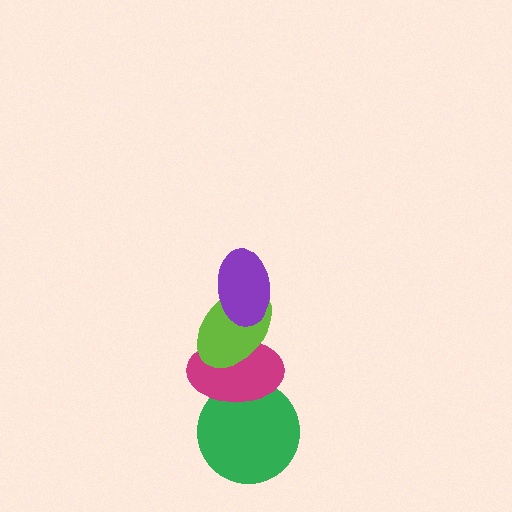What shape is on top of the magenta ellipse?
The lime ellipse is on top of the magenta ellipse.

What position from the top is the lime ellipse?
The lime ellipse is 2nd from the top.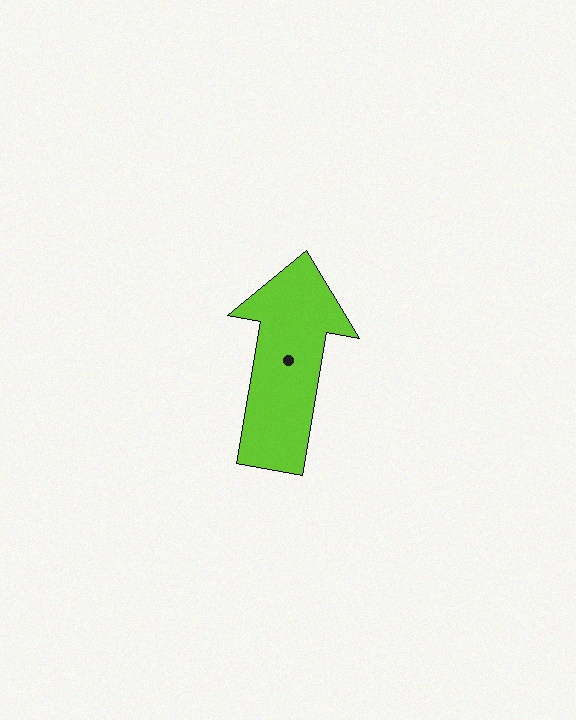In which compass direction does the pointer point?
North.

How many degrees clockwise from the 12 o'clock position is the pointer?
Approximately 10 degrees.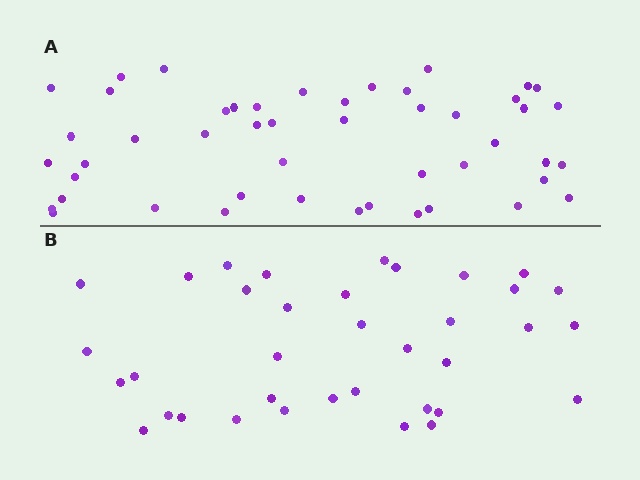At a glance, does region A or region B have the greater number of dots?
Region A (the top region) has more dots.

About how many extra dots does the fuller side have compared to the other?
Region A has roughly 12 or so more dots than region B.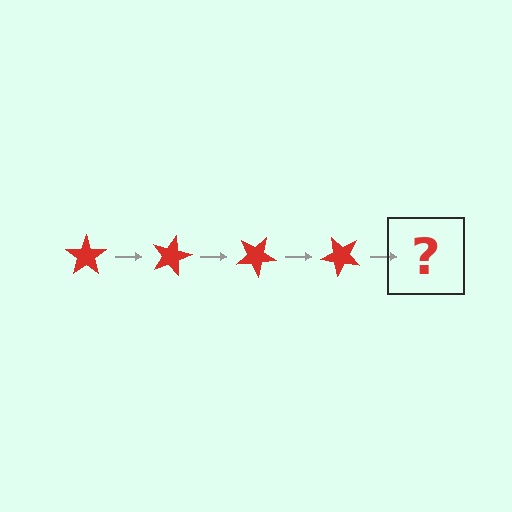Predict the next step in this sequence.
The next step is a red star rotated 60 degrees.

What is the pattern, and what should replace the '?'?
The pattern is that the star rotates 15 degrees each step. The '?' should be a red star rotated 60 degrees.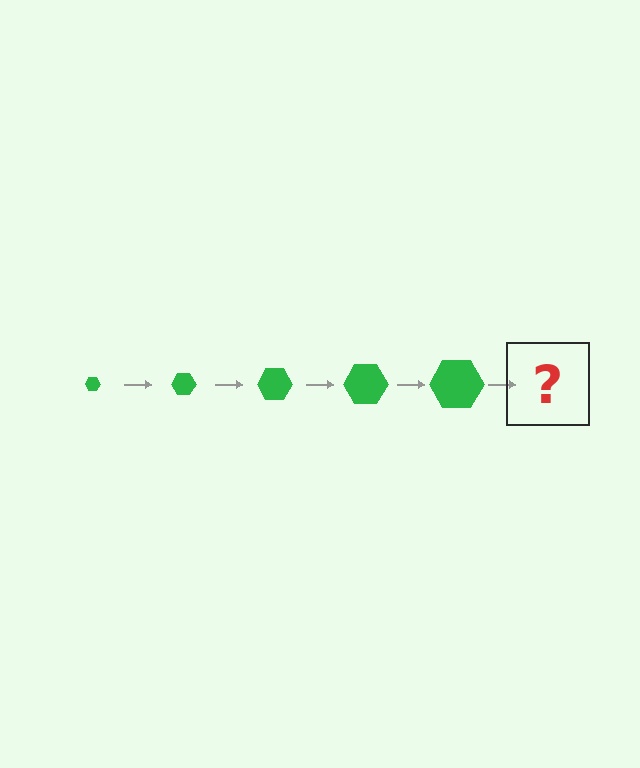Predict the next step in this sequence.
The next step is a green hexagon, larger than the previous one.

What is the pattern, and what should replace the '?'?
The pattern is that the hexagon gets progressively larger each step. The '?' should be a green hexagon, larger than the previous one.